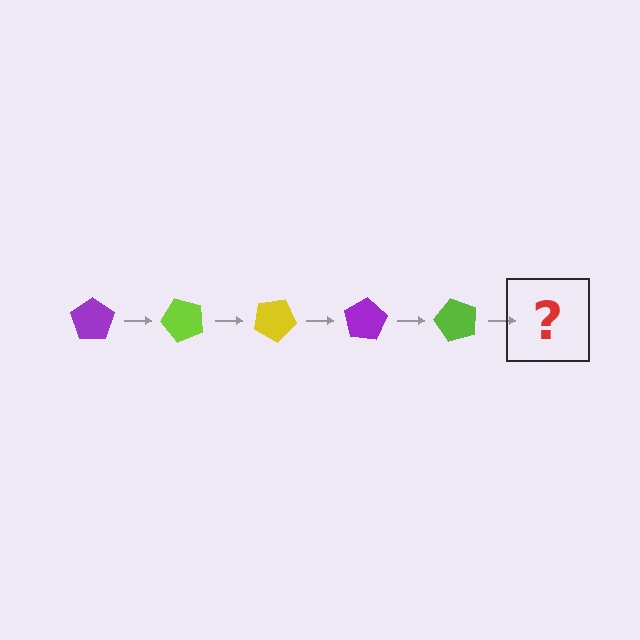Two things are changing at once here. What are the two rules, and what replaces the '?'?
The two rules are that it rotates 50 degrees each step and the color cycles through purple, lime, and yellow. The '?' should be a yellow pentagon, rotated 250 degrees from the start.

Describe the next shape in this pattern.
It should be a yellow pentagon, rotated 250 degrees from the start.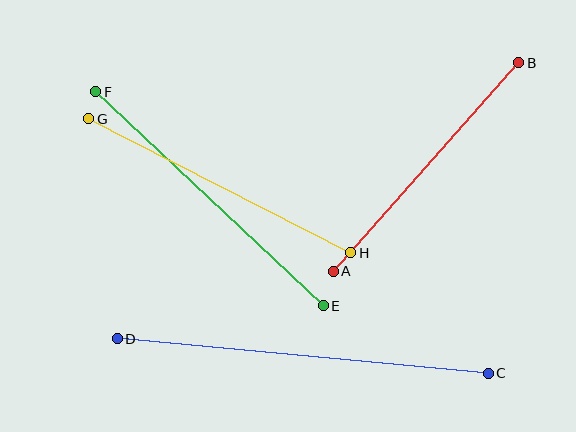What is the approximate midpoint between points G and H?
The midpoint is at approximately (220, 186) pixels.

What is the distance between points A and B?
The distance is approximately 279 pixels.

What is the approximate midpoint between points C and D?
The midpoint is at approximately (303, 356) pixels.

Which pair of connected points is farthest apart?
Points C and D are farthest apart.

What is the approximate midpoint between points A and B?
The midpoint is at approximately (426, 167) pixels.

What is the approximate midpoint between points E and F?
The midpoint is at approximately (210, 199) pixels.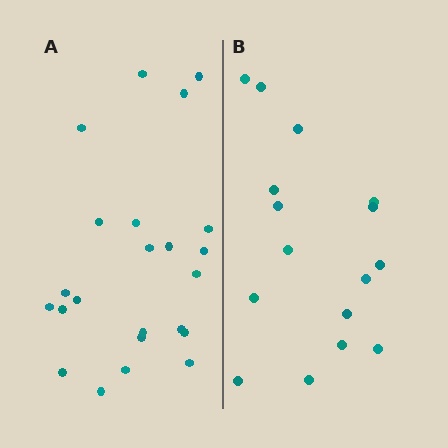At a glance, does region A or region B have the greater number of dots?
Region A (the left region) has more dots.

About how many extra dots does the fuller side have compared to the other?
Region A has roughly 8 or so more dots than region B.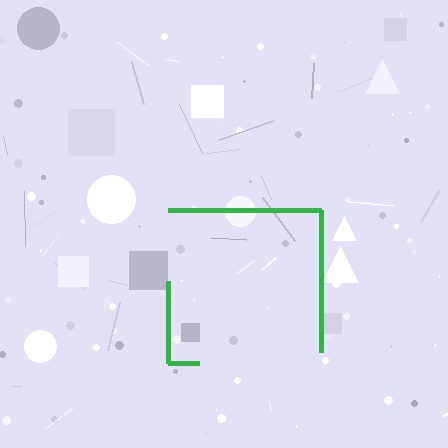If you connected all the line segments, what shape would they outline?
They would outline a square.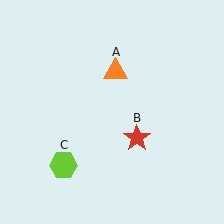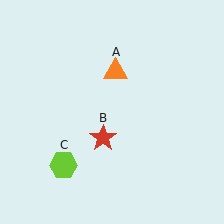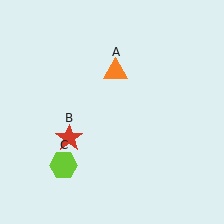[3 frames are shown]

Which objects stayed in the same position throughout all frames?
Orange triangle (object A) and lime hexagon (object C) remained stationary.